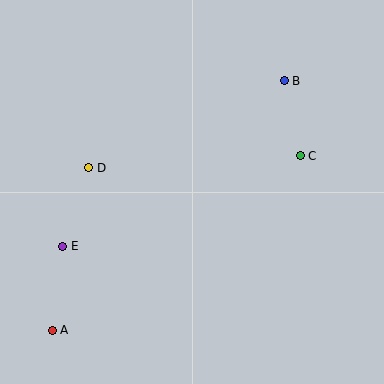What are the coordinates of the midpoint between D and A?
The midpoint between D and A is at (71, 249).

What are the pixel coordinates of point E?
Point E is at (63, 246).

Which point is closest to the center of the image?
Point D at (89, 168) is closest to the center.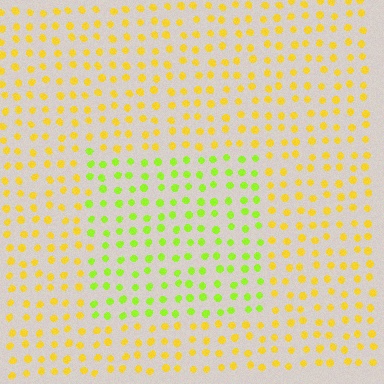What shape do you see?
I see a rectangle.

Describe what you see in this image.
The image is filled with small yellow elements in a uniform arrangement. A rectangle-shaped region is visible where the elements are tinted to a slightly different hue, forming a subtle color boundary.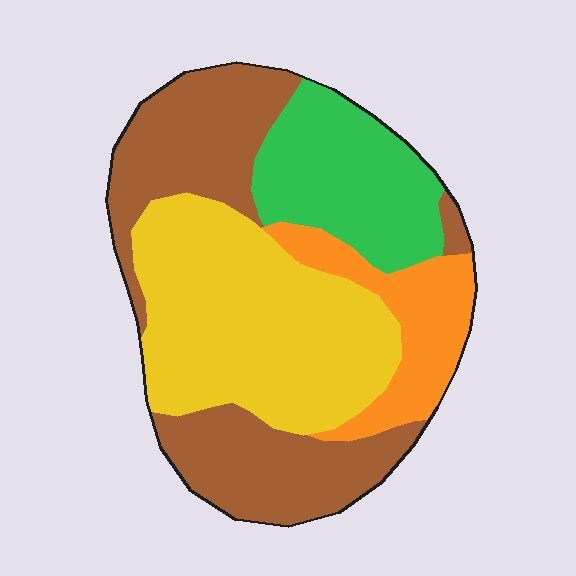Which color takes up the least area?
Orange, at roughly 15%.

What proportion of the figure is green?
Green covers around 20% of the figure.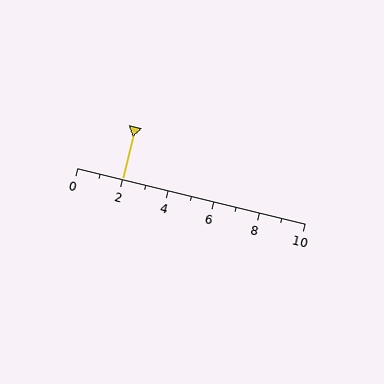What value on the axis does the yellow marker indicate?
The marker indicates approximately 2.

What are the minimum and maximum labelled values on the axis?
The axis runs from 0 to 10.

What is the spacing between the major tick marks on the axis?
The major ticks are spaced 2 apart.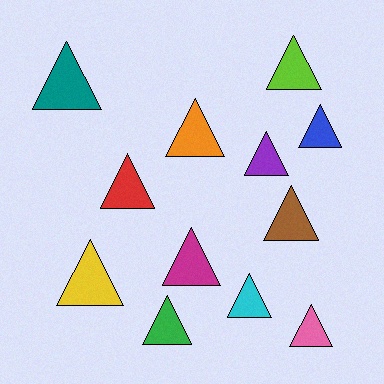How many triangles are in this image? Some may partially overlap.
There are 12 triangles.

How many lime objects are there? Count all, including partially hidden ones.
There is 1 lime object.